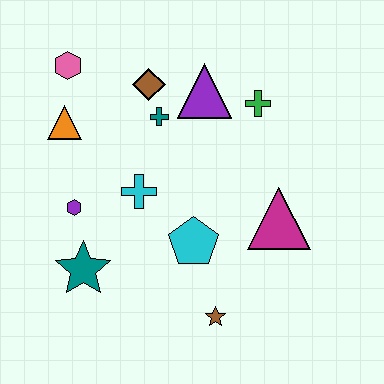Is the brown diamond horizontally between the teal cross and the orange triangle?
Yes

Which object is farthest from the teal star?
The green cross is farthest from the teal star.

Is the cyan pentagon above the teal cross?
No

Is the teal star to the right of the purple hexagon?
Yes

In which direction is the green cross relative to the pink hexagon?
The green cross is to the right of the pink hexagon.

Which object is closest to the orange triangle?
The pink hexagon is closest to the orange triangle.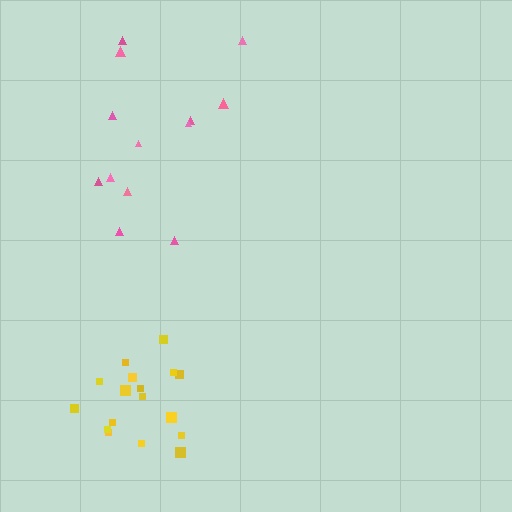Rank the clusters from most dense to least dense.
yellow, pink.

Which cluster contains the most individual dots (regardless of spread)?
Yellow (17).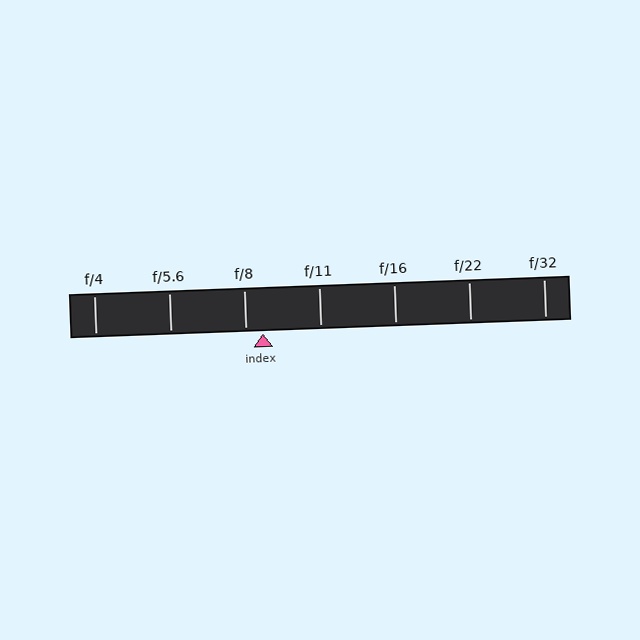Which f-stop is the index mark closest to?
The index mark is closest to f/8.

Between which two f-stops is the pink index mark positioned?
The index mark is between f/8 and f/11.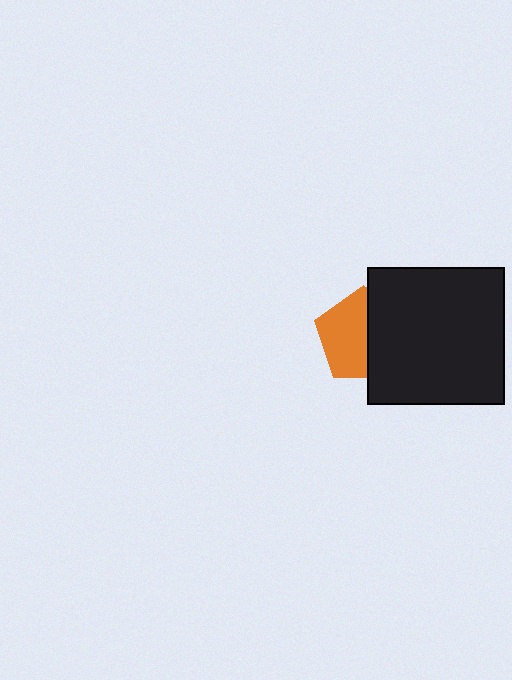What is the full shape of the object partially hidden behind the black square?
The partially hidden object is an orange pentagon.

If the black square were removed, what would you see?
You would see the complete orange pentagon.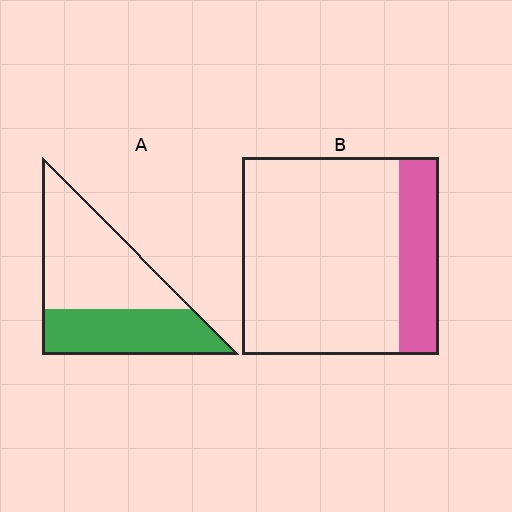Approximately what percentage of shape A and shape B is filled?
A is approximately 40% and B is approximately 20%.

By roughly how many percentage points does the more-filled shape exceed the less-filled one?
By roughly 20 percentage points (A over B).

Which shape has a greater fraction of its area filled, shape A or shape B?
Shape A.